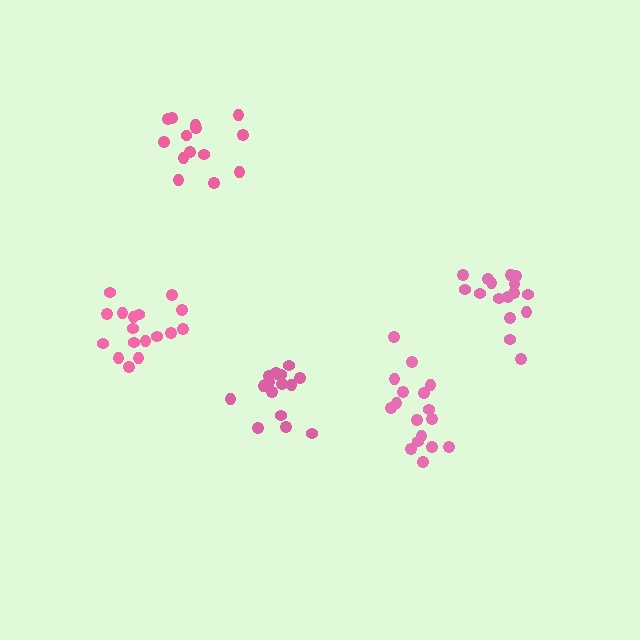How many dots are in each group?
Group 1: 17 dots, Group 2: 14 dots, Group 3: 17 dots, Group 4: 17 dots, Group 5: 16 dots (81 total).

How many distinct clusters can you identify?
There are 5 distinct clusters.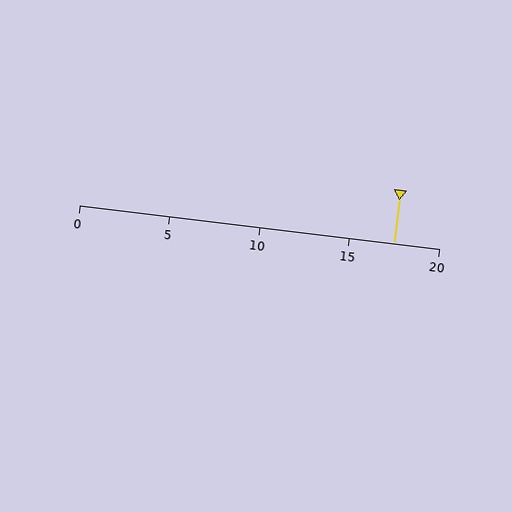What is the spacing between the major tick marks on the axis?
The major ticks are spaced 5 apart.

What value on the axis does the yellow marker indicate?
The marker indicates approximately 17.5.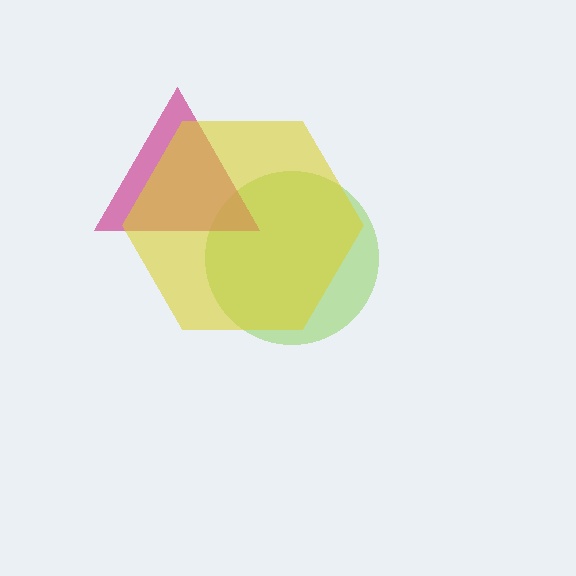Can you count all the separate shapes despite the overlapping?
Yes, there are 3 separate shapes.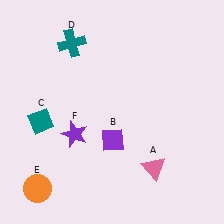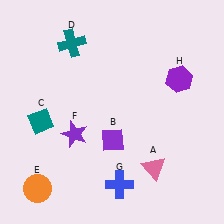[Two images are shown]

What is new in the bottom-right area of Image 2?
A blue cross (G) was added in the bottom-right area of Image 2.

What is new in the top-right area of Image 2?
A purple hexagon (H) was added in the top-right area of Image 2.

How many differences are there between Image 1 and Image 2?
There are 2 differences between the two images.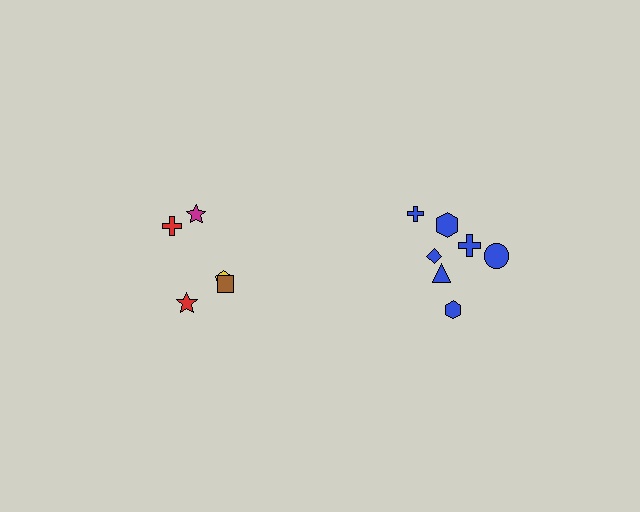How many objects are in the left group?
There are 5 objects.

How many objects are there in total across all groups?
There are 12 objects.